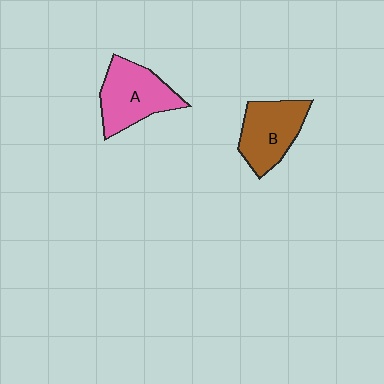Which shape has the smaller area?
Shape B (brown).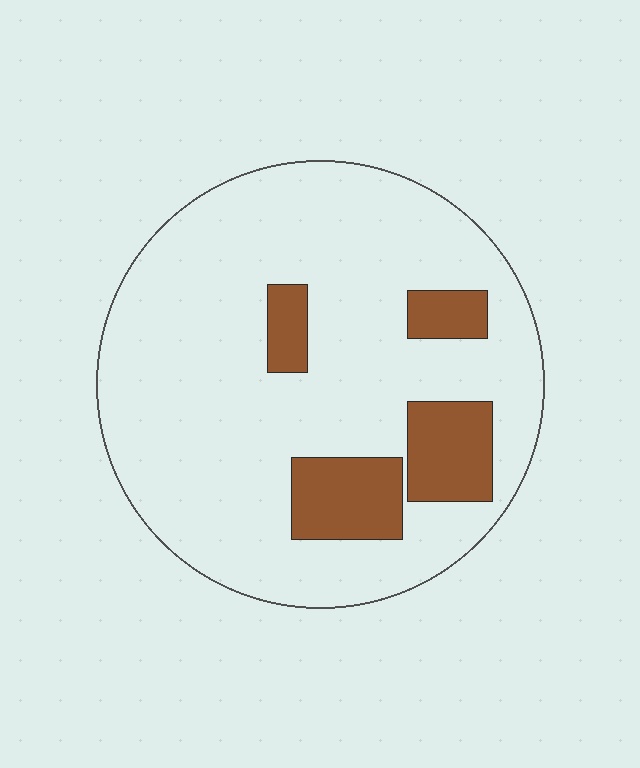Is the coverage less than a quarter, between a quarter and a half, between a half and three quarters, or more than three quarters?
Less than a quarter.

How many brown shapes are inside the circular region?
4.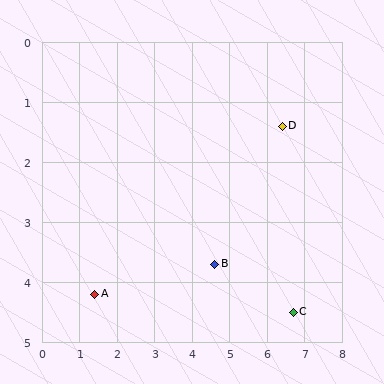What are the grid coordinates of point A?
Point A is at approximately (1.4, 4.2).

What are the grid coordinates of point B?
Point B is at approximately (4.6, 3.7).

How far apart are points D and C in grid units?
Points D and C are about 3.1 grid units apart.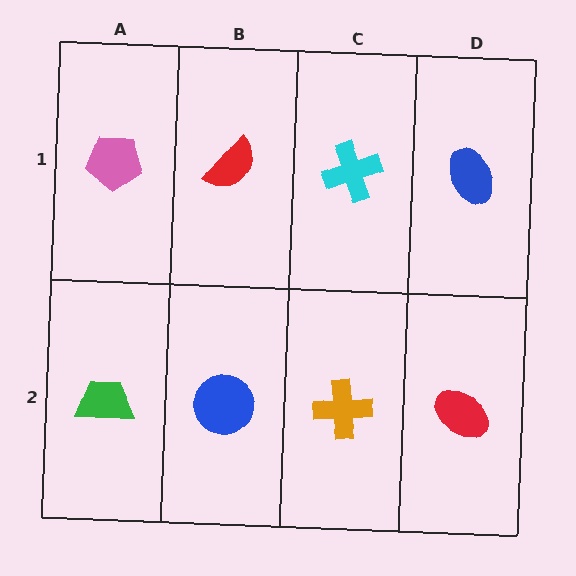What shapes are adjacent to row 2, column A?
A pink pentagon (row 1, column A), a blue circle (row 2, column B).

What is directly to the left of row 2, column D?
An orange cross.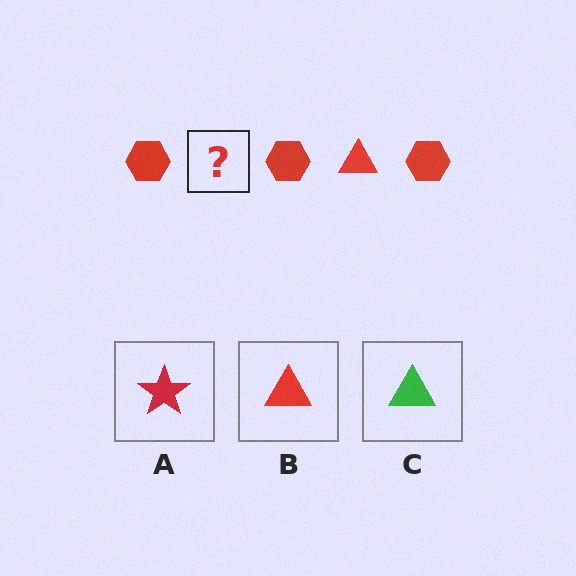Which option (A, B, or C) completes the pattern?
B.